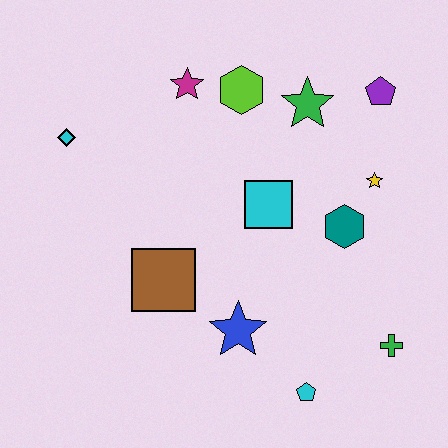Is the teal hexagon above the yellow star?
No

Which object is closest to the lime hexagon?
The magenta star is closest to the lime hexagon.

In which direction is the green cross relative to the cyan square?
The green cross is below the cyan square.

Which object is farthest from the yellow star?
The cyan diamond is farthest from the yellow star.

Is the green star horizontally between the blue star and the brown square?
No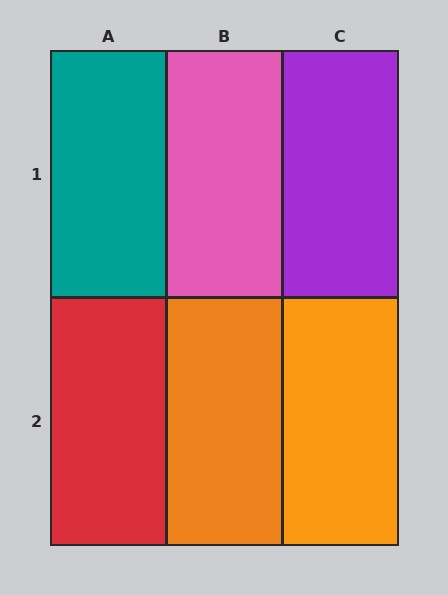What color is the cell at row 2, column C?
Orange.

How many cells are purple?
1 cell is purple.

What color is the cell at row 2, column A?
Red.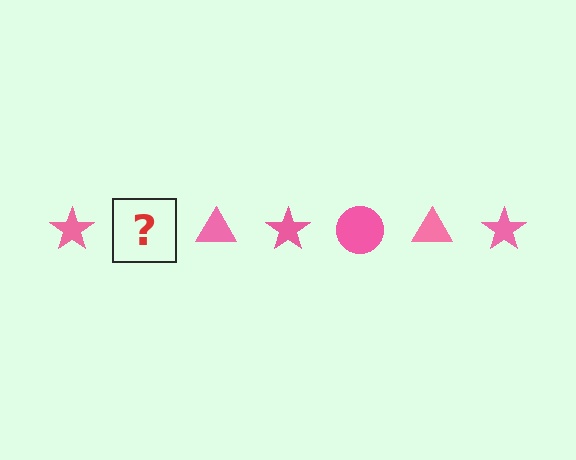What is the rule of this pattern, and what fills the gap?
The rule is that the pattern cycles through star, circle, triangle shapes in pink. The gap should be filled with a pink circle.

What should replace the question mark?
The question mark should be replaced with a pink circle.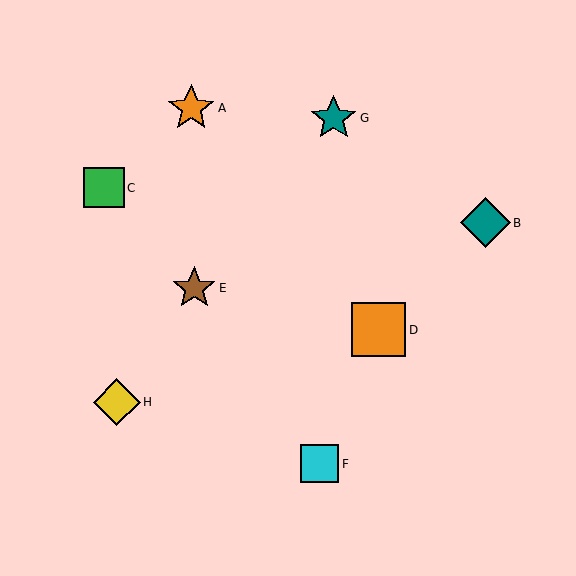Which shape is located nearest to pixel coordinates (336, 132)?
The teal star (labeled G) at (334, 118) is nearest to that location.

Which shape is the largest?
The orange square (labeled D) is the largest.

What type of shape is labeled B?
Shape B is a teal diamond.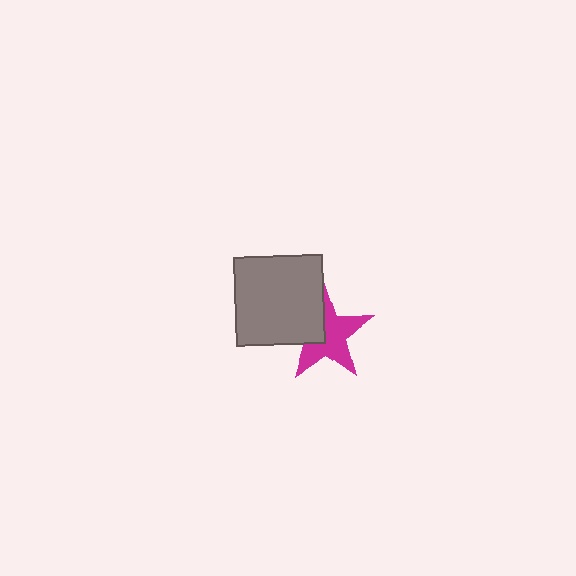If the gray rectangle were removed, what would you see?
You would see the complete magenta star.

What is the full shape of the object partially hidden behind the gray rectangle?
The partially hidden object is a magenta star.